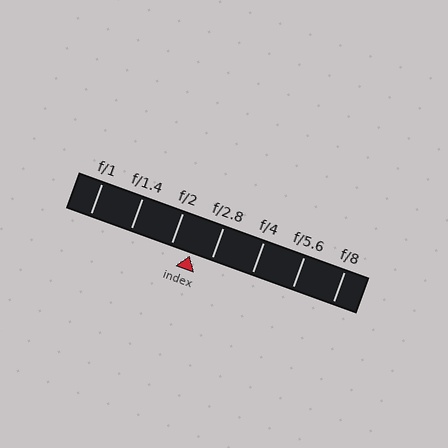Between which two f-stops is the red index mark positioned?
The index mark is between f/2 and f/2.8.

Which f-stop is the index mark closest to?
The index mark is closest to f/2.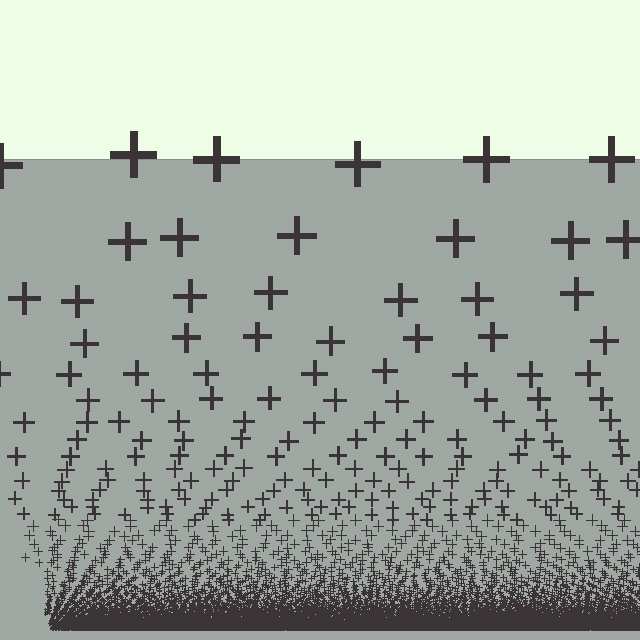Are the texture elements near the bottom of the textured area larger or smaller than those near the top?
Smaller. The gradient is inverted — elements near the bottom are smaller and denser.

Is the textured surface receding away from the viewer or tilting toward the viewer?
The surface appears to tilt toward the viewer. Texture elements get larger and sparser toward the top.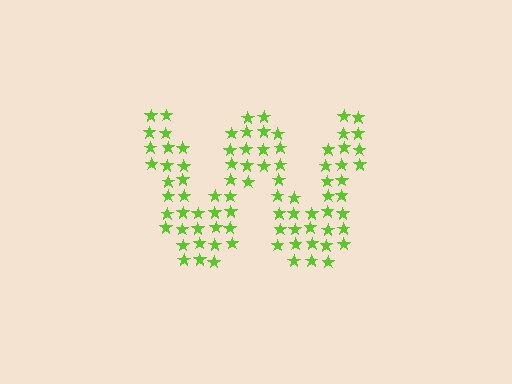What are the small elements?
The small elements are stars.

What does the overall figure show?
The overall figure shows the letter W.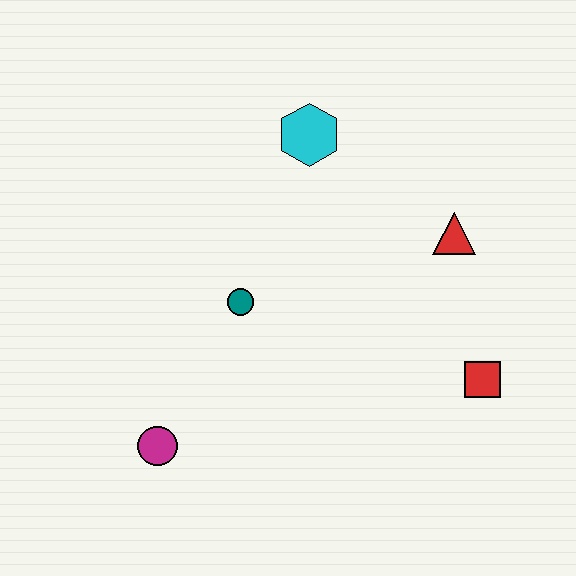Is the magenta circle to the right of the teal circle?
No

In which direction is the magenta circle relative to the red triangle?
The magenta circle is to the left of the red triangle.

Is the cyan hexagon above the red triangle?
Yes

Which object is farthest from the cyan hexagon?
The magenta circle is farthest from the cyan hexagon.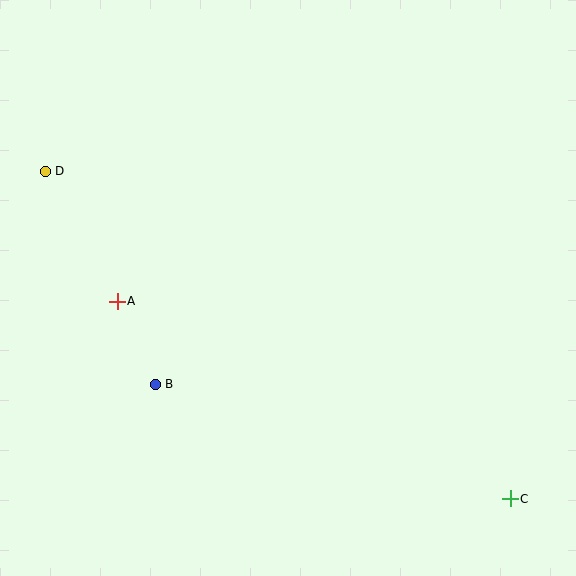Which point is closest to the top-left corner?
Point D is closest to the top-left corner.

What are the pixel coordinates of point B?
Point B is at (155, 384).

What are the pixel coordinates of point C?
Point C is at (510, 499).